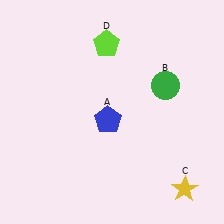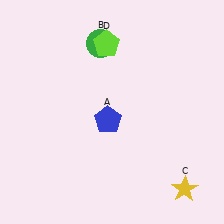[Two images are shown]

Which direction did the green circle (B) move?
The green circle (B) moved left.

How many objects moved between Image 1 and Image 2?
1 object moved between the two images.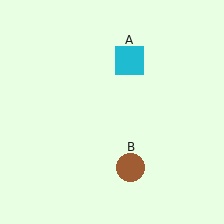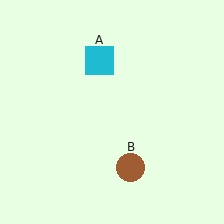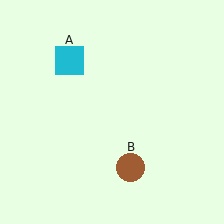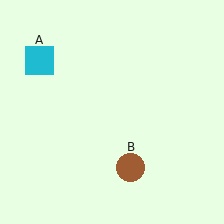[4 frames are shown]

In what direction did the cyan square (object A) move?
The cyan square (object A) moved left.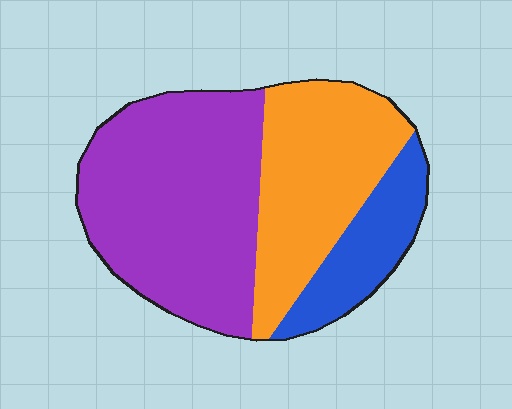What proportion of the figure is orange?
Orange covers about 35% of the figure.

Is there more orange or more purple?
Purple.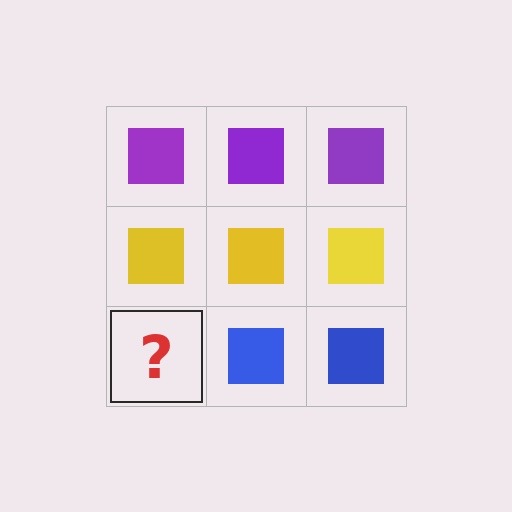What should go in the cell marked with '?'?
The missing cell should contain a blue square.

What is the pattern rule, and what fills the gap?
The rule is that each row has a consistent color. The gap should be filled with a blue square.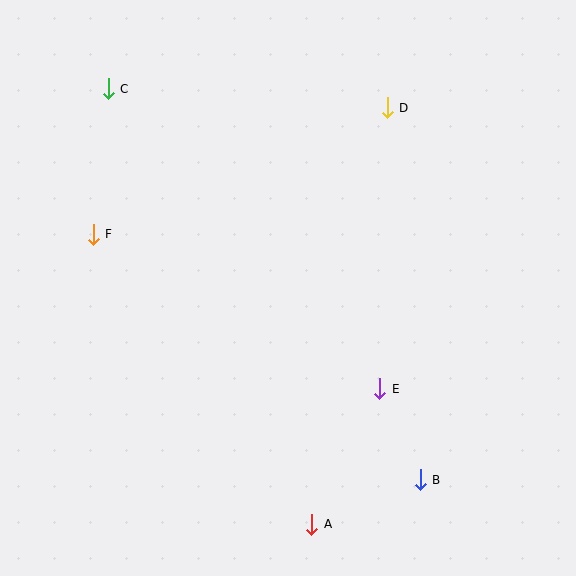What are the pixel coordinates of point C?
Point C is at (108, 89).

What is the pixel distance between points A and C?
The distance between A and C is 481 pixels.